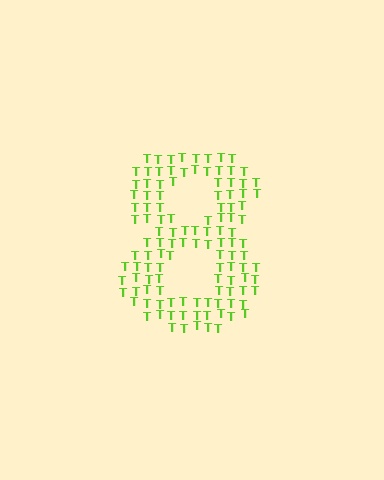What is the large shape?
The large shape is the digit 8.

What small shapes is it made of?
It is made of small letter T's.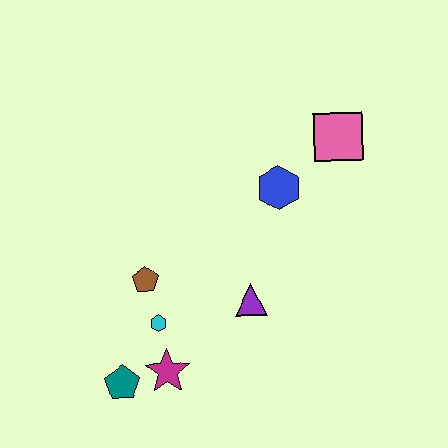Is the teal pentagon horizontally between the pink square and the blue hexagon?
No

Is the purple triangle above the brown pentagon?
No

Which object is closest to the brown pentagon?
The cyan hexagon is closest to the brown pentagon.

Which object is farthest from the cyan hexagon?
The pink square is farthest from the cyan hexagon.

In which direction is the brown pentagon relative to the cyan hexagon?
The brown pentagon is above the cyan hexagon.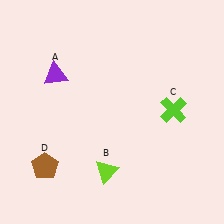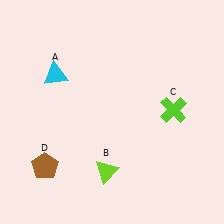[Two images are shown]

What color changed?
The triangle (A) changed from purple in Image 1 to cyan in Image 2.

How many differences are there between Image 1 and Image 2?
There is 1 difference between the two images.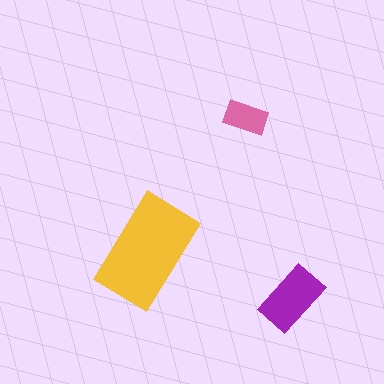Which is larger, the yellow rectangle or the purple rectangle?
The yellow one.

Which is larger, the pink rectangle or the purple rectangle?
The purple one.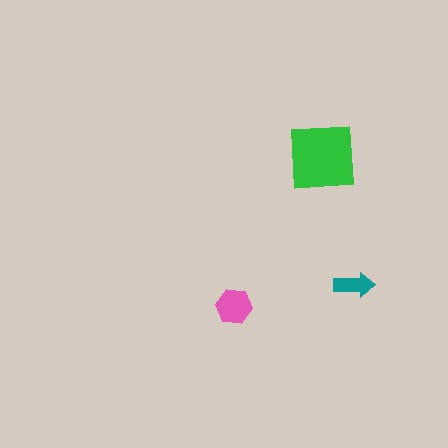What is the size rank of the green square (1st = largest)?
1st.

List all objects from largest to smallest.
The green square, the pink hexagon, the teal arrow.